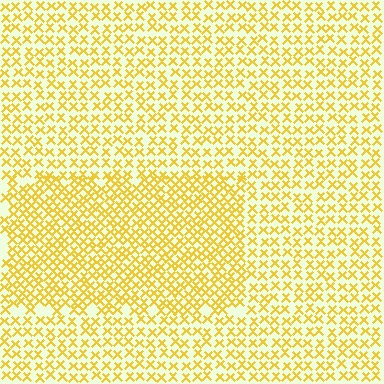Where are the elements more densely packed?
The elements are more densely packed inside the rectangle boundary.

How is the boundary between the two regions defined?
The boundary is defined by a change in element density (approximately 1.6x ratio). All elements are the same color, size, and shape.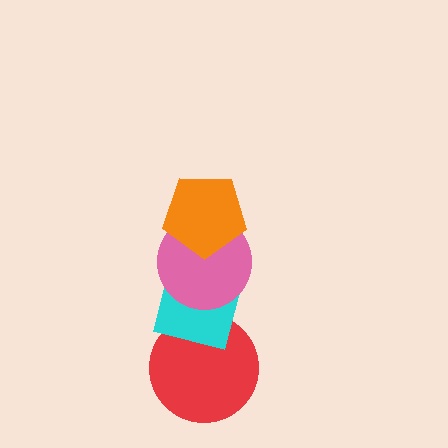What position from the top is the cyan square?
The cyan square is 3rd from the top.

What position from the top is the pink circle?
The pink circle is 2nd from the top.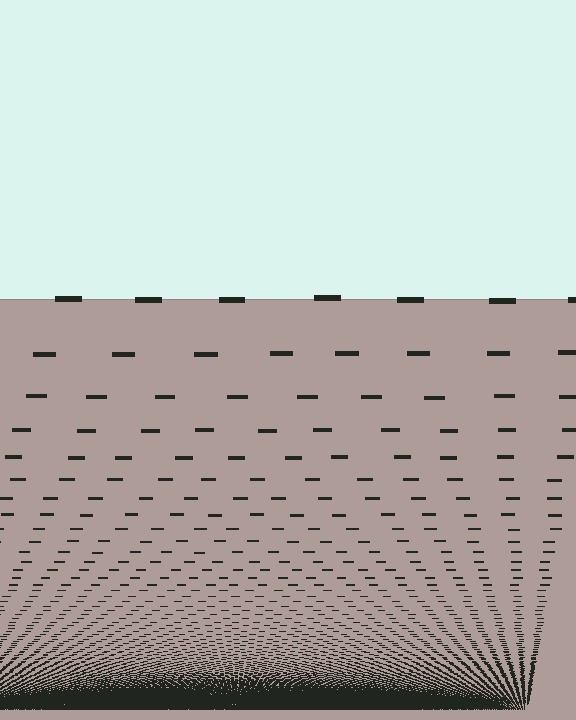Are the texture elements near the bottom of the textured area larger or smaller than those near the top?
Smaller. The gradient is inverted — elements near the bottom are smaller and denser.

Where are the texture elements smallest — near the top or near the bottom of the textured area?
Near the bottom.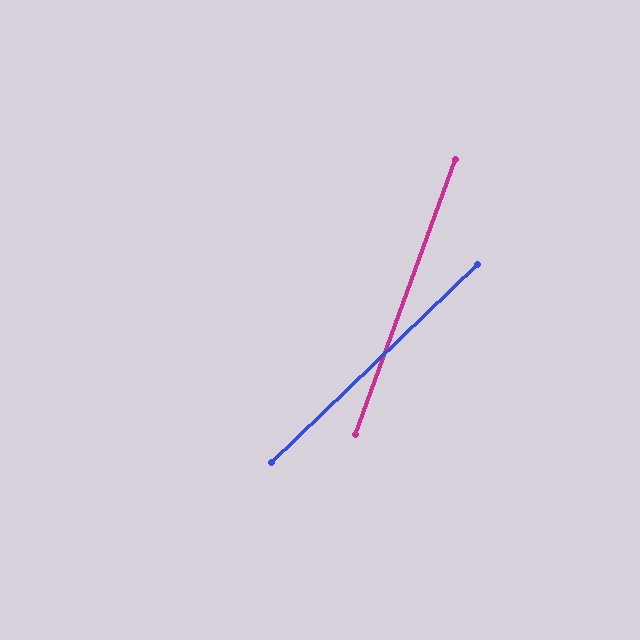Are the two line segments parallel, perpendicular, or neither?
Neither parallel nor perpendicular — they differ by about 26°.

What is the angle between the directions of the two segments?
Approximately 26 degrees.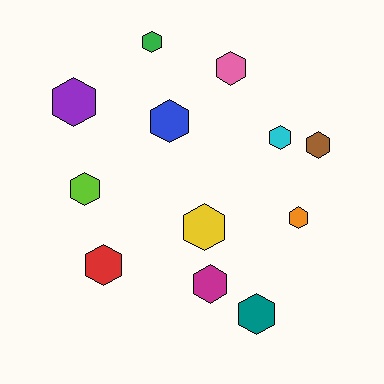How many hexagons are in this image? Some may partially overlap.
There are 12 hexagons.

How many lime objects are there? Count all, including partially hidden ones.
There is 1 lime object.